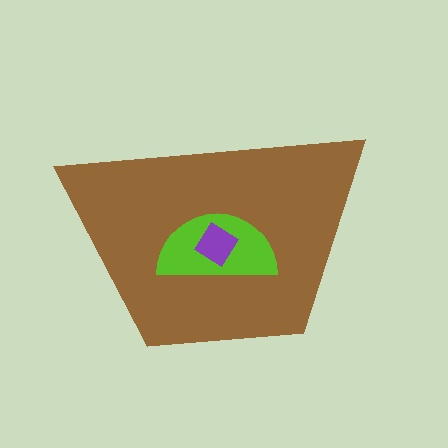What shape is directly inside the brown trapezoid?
The lime semicircle.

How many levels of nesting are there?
3.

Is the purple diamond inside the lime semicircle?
Yes.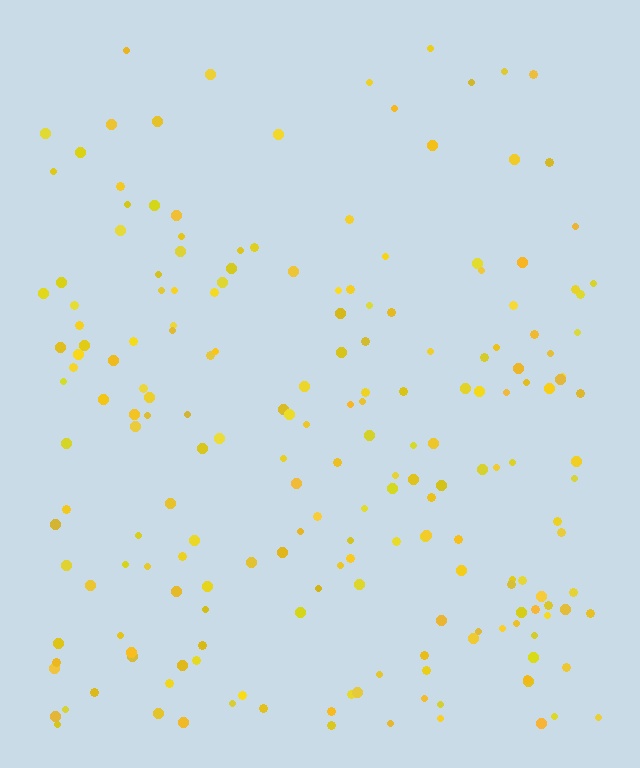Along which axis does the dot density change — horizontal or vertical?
Vertical.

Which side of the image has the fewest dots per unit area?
The top.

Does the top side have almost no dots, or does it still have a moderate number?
Still a moderate number, just noticeably fewer than the bottom.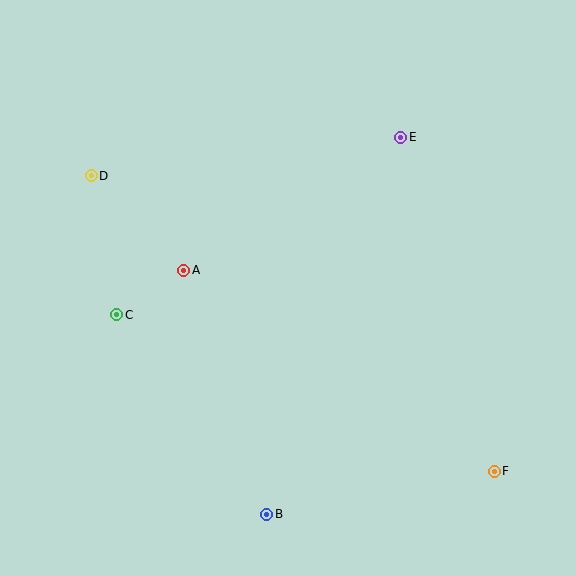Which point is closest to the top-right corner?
Point E is closest to the top-right corner.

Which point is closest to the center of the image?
Point A at (184, 270) is closest to the center.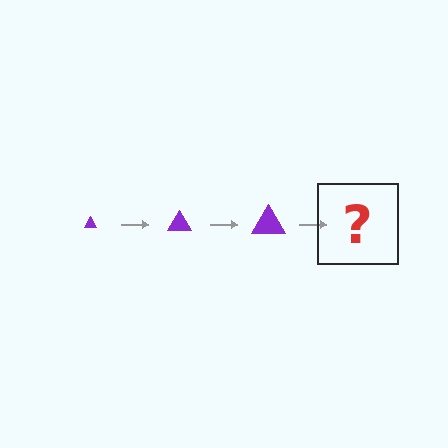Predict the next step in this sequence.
The next step is a purple triangle, larger than the previous one.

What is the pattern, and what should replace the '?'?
The pattern is that the triangle gets progressively larger each step. The '?' should be a purple triangle, larger than the previous one.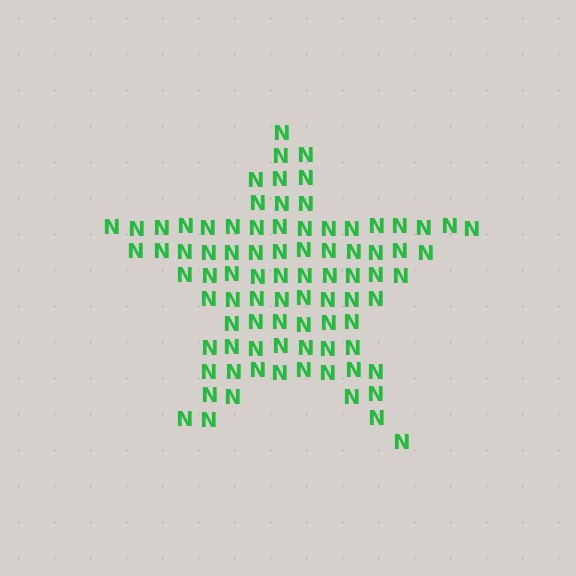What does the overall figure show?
The overall figure shows a star.